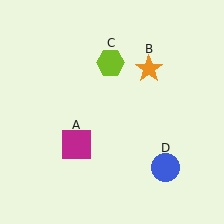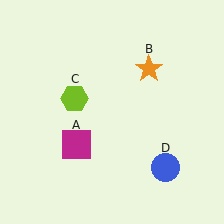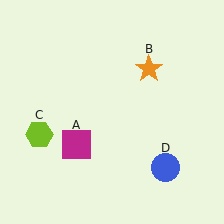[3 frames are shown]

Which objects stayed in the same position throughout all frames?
Magenta square (object A) and orange star (object B) and blue circle (object D) remained stationary.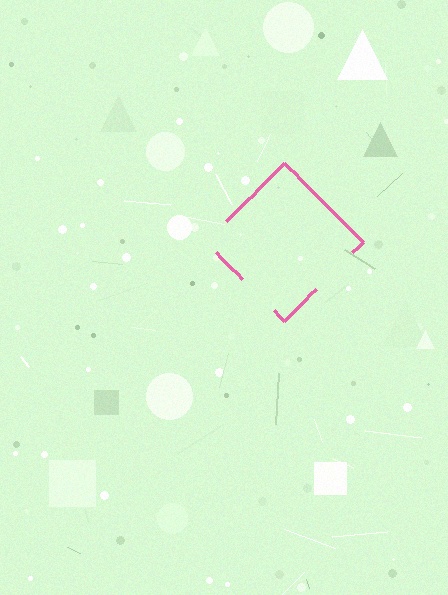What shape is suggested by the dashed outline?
The dashed outline suggests a diamond.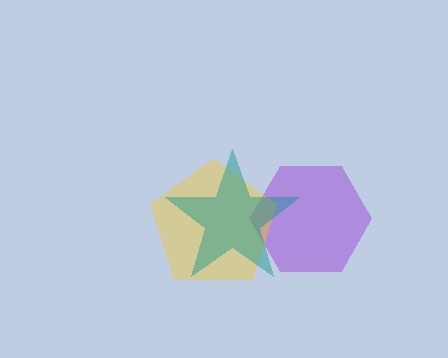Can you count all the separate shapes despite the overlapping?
Yes, there are 3 separate shapes.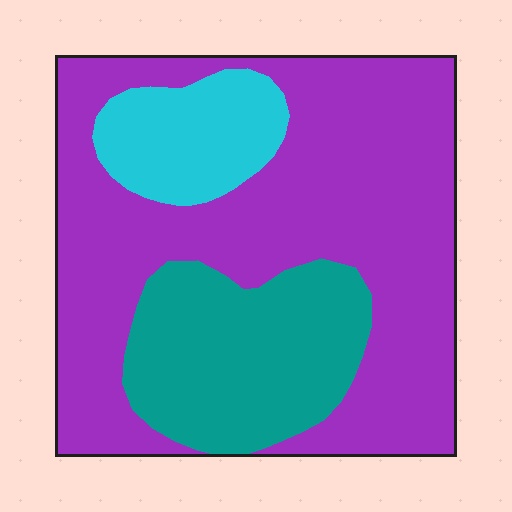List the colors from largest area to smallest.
From largest to smallest: purple, teal, cyan.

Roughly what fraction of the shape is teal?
Teal takes up between a sixth and a third of the shape.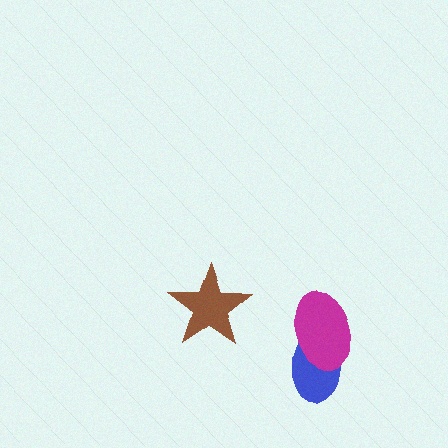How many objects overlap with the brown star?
0 objects overlap with the brown star.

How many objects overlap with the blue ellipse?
1 object overlaps with the blue ellipse.